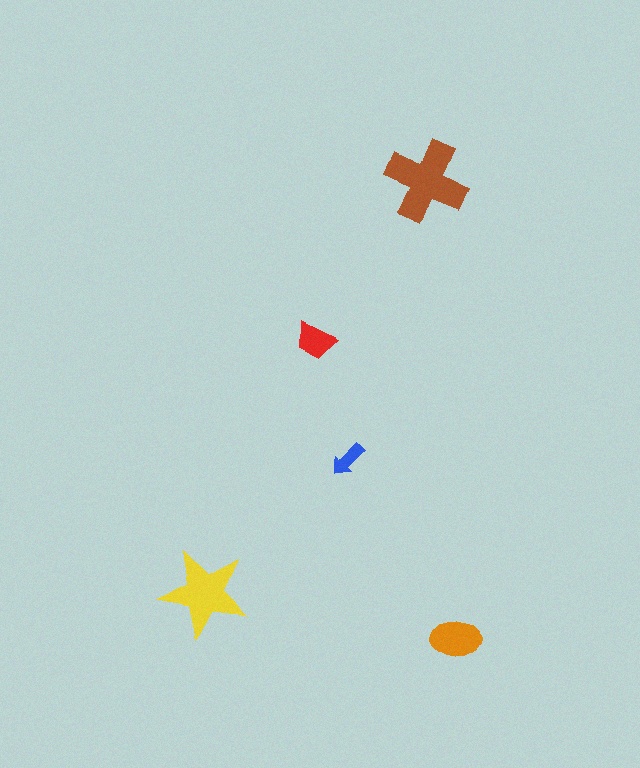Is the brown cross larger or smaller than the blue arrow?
Larger.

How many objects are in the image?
There are 5 objects in the image.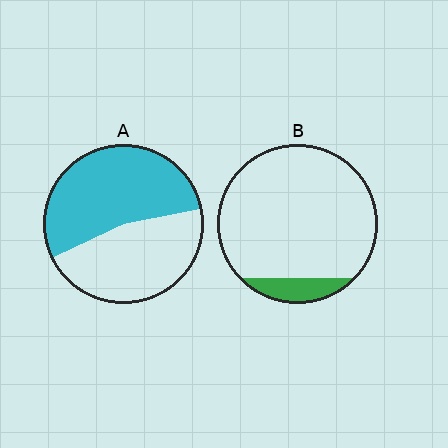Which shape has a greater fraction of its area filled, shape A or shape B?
Shape A.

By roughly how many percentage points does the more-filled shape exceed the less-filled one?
By roughly 45 percentage points (A over B).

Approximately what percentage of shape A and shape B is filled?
A is approximately 55% and B is approximately 10%.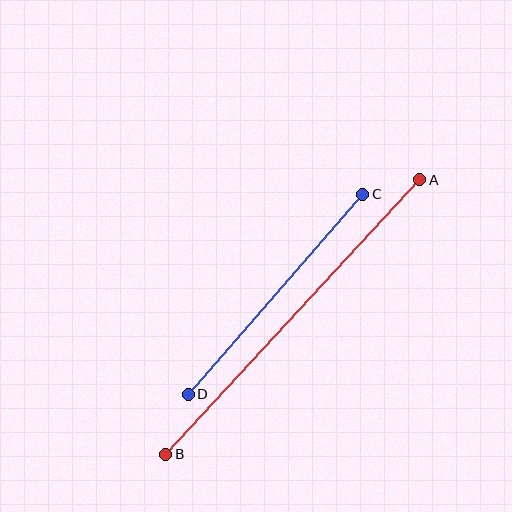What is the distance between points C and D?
The distance is approximately 265 pixels.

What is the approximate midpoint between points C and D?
The midpoint is at approximately (275, 294) pixels.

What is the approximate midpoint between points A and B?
The midpoint is at approximately (293, 317) pixels.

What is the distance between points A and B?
The distance is approximately 374 pixels.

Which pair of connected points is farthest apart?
Points A and B are farthest apart.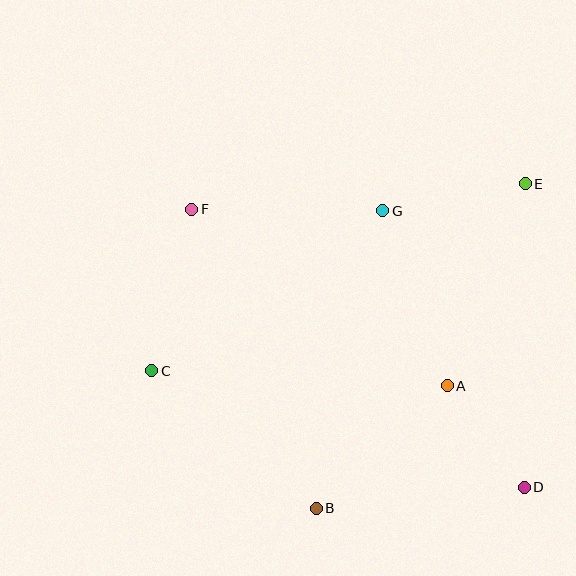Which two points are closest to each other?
Points A and D are closest to each other.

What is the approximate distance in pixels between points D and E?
The distance between D and E is approximately 303 pixels.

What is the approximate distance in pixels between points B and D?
The distance between B and D is approximately 209 pixels.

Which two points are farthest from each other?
Points D and F are farthest from each other.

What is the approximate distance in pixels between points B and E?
The distance between B and E is approximately 386 pixels.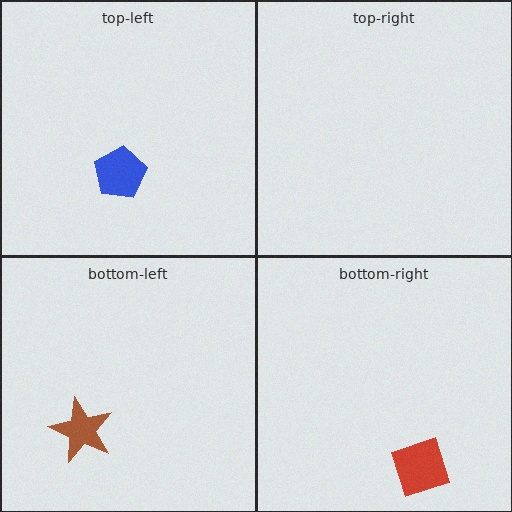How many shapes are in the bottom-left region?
1.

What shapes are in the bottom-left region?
The brown star.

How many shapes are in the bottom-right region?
1.